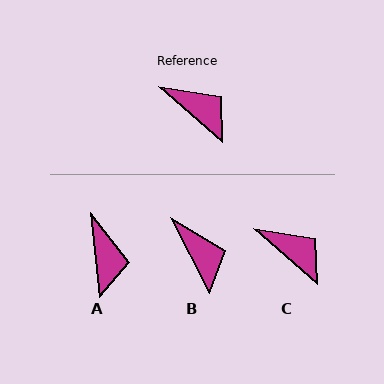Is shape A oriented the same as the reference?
No, it is off by about 43 degrees.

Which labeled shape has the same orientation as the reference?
C.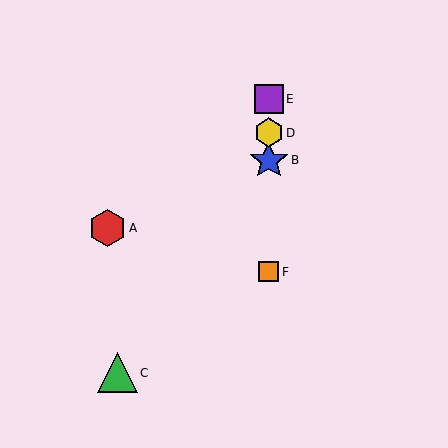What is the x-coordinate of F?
Object F is at x≈269.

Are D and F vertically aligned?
Yes, both are at x≈269.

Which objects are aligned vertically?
Objects B, D, E, F are aligned vertically.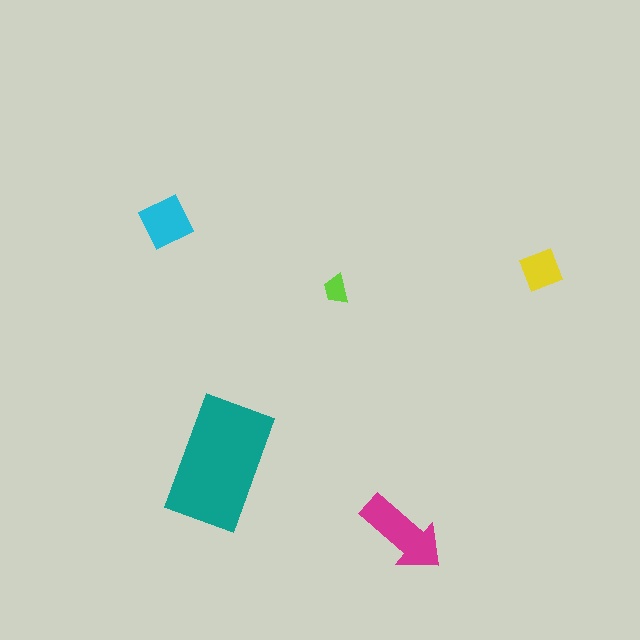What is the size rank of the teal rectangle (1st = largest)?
1st.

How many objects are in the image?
There are 5 objects in the image.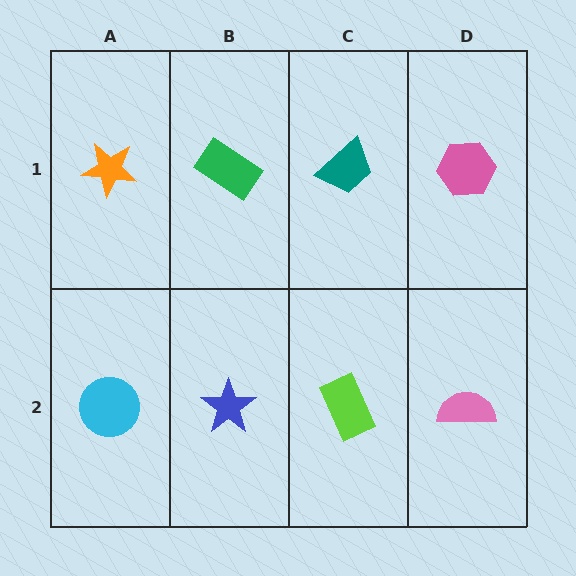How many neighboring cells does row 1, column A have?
2.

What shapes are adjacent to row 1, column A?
A cyan circle (row 2, column A), a green rectangle (row 1, column B).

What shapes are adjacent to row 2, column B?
A green rectangle (row 1, column B), a cyan circle (row 2, column A), a lime rectangle (row 2, column C).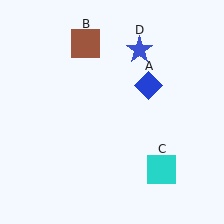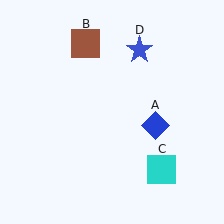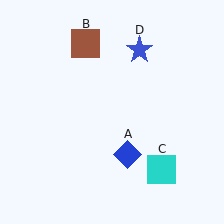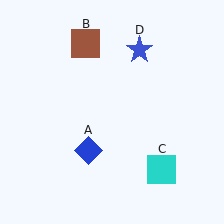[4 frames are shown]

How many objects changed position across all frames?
1 object changed position: blue diamond (object A).